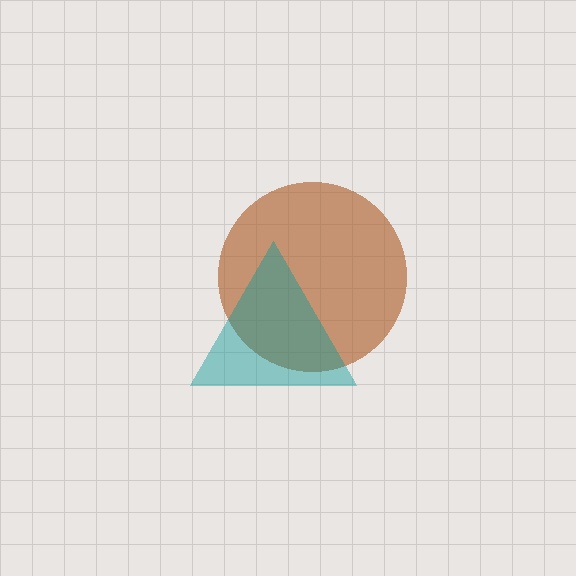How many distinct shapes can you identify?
There are 2 distinct shapes: a brown circle, a teal triangle.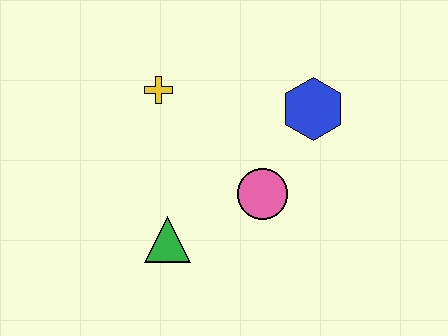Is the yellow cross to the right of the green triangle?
No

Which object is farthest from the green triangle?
The blue hexagon is farthest from the green triangle.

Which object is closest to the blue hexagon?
The pink circle is closest to the blue hexagon.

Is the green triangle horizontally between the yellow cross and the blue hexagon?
Yes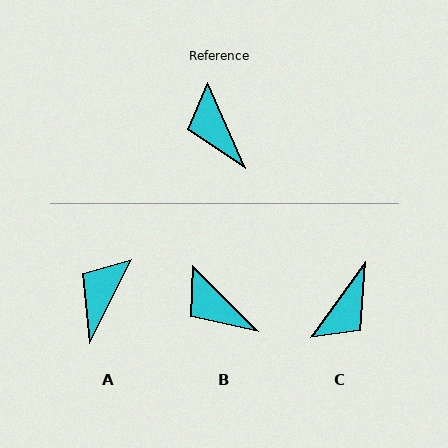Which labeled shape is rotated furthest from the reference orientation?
C, about 120 degrees away.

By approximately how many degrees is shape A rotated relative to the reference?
Approximately 51 degrees clockwise.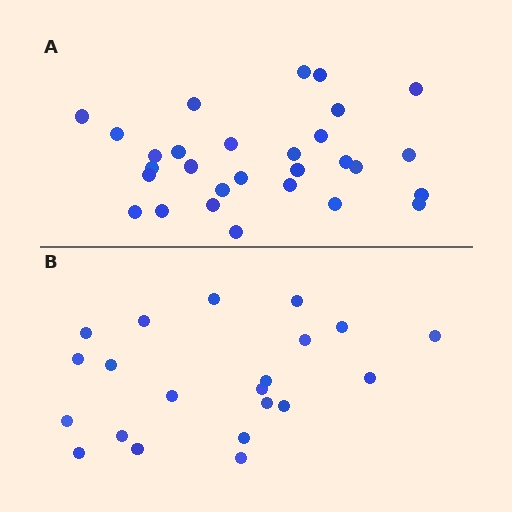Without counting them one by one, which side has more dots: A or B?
Region A (the top region) has more dots.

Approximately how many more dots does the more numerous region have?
Region A has roughly 8 or so more dots than region B.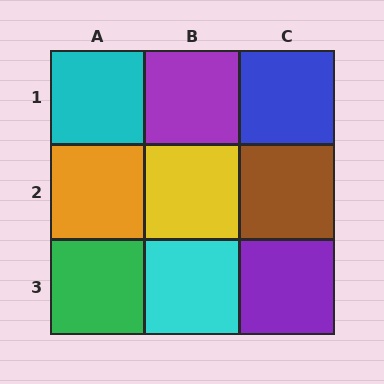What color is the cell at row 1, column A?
Cyan.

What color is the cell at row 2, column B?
Yellow.